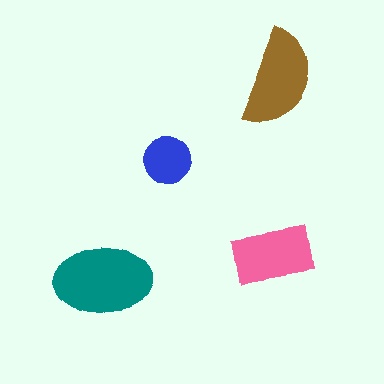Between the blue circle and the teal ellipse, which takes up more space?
The teal ellipse.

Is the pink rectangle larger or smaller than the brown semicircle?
Smaller.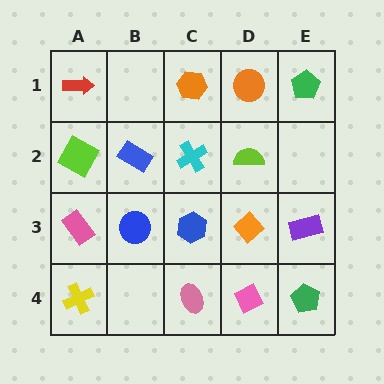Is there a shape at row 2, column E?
No, that cell is empty.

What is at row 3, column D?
An orange diamond.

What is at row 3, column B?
A blue circle.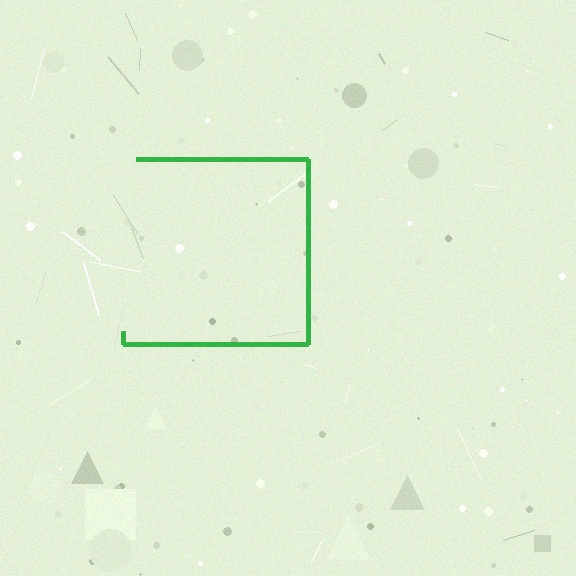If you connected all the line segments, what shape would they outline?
They would outline a square.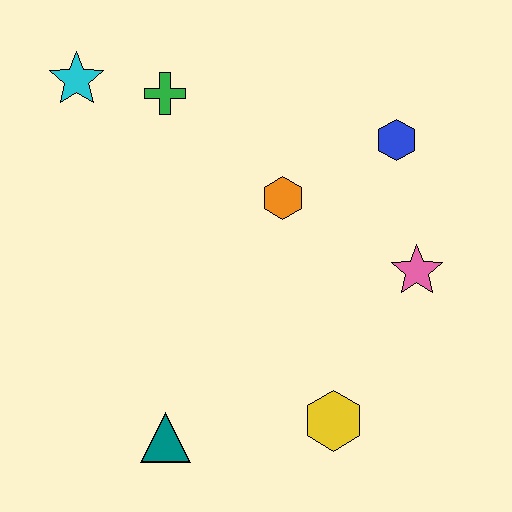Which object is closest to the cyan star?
The green cross is closest to the cyan star.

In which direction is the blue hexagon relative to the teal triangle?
The blue hexagon is above the teal triangle.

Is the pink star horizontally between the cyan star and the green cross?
No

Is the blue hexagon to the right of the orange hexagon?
Yes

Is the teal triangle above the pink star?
No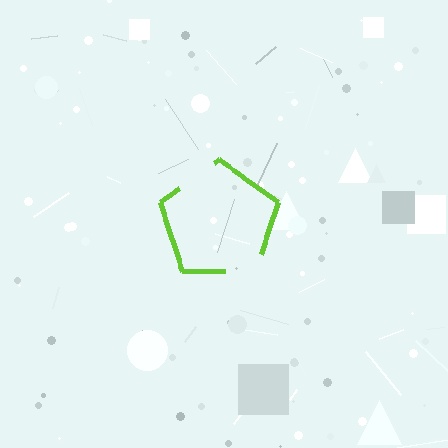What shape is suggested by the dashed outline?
The dashed outline suggests a pentagon.